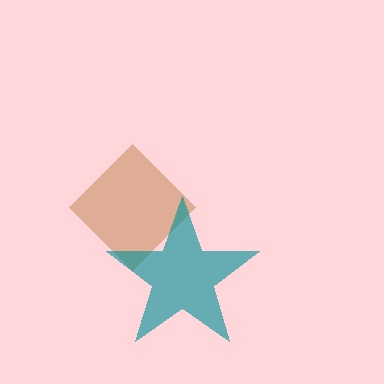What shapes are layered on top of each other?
The layered shapes are: a brown diamond, a teal star.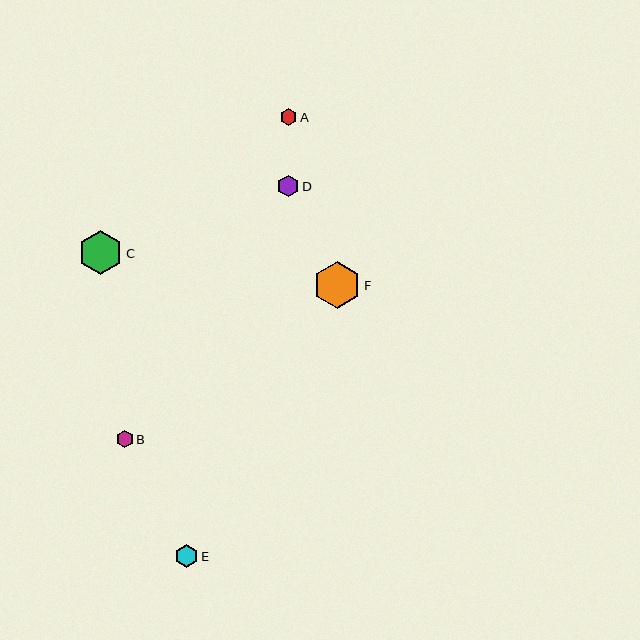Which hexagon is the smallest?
Hexagon A is the smallest with a size of approximately 17 pixels.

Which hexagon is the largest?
Hexagon F is the largest with a size of approximately 47 pixels.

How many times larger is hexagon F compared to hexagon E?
Hexagon F is approximately 2.1 times the size of hexagon E.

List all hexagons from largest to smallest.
From largest to smallest: F, C, E, D, B, A.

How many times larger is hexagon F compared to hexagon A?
Hexagon F is approximately 2.8 times the size of hexagon A.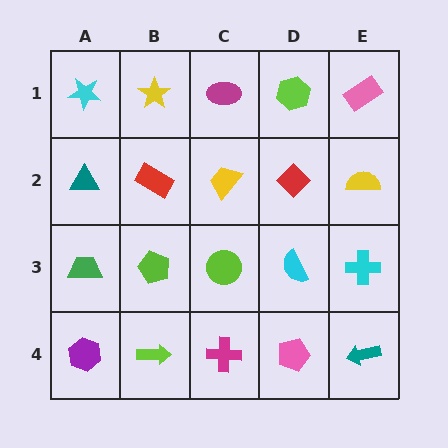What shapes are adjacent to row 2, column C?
A magenta ellipse (row 1, column C), a lime circle (row 3, column C), a red rectangle (row 2, column B), a red diamond (row 2, column D).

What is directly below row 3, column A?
A purple hexagon.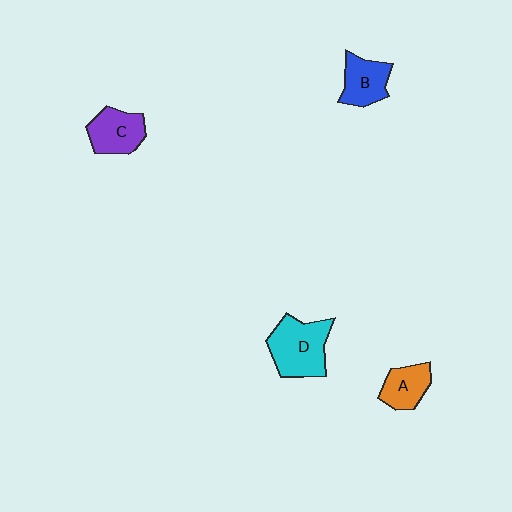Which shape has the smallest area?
Shape A (orange).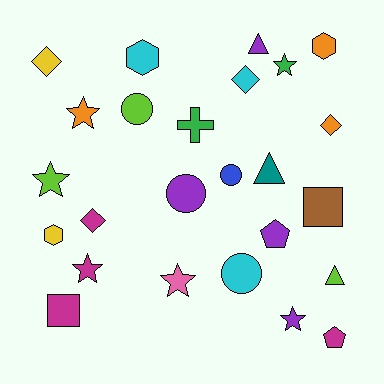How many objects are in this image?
There are 25 objects.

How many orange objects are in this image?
There are 3 orange objects.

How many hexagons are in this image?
There are 3 hexagons.